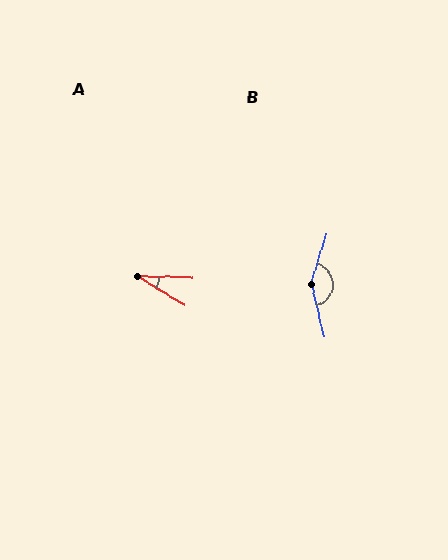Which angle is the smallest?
A, at approximately 30 degrees.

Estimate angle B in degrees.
Approximately 150 degrees.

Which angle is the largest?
B, at approximately 150 degrees.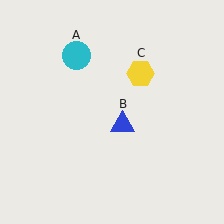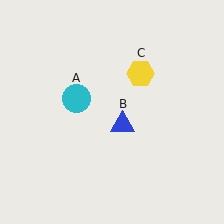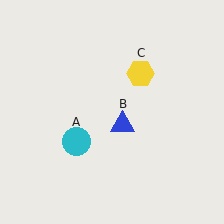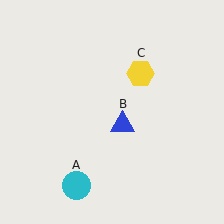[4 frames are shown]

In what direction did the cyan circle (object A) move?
The cyan circle (object A) moved down.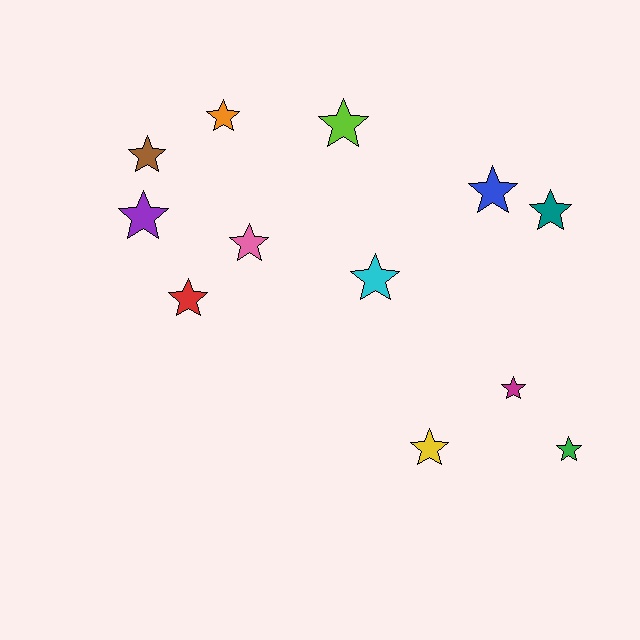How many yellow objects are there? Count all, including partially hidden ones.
There is 1 yellow object.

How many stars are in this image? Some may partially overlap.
There are 12 stars.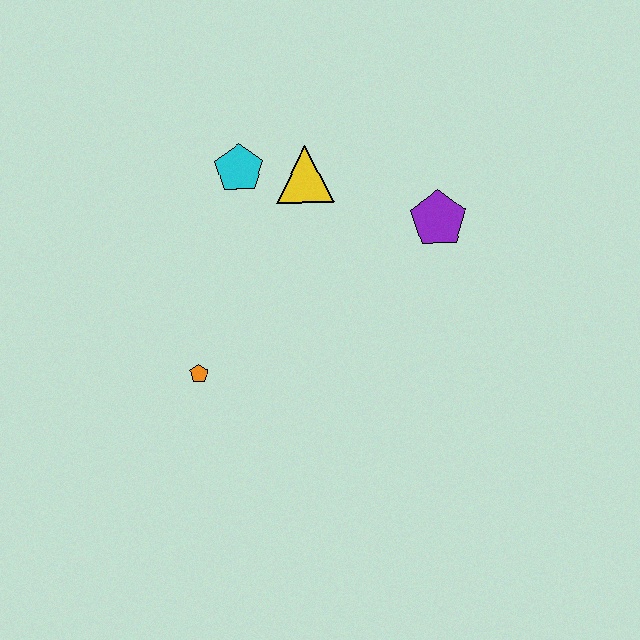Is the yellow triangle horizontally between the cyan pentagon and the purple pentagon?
Yes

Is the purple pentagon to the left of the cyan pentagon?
No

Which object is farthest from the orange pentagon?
The purple pentagon is farthest from the orange pentagon.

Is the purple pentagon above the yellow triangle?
No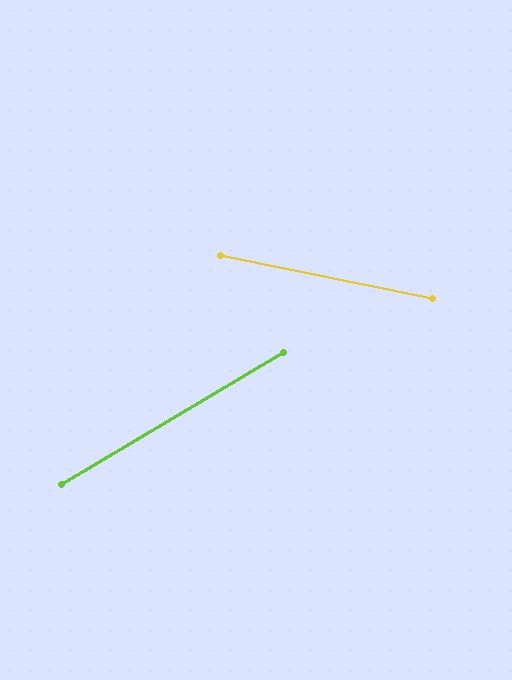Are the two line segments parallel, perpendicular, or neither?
Neither parallel nor perpendicular — they differ by about 42°.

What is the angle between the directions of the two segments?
Approximately 42 degrees.